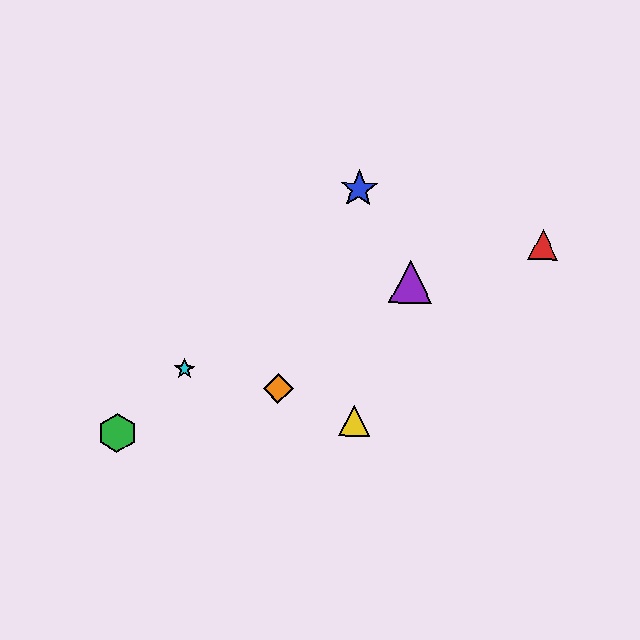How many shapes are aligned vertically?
2 shapes (the blue star, the yellow triangle) are aligned vertically.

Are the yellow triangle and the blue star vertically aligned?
Yes, both are at x≈354.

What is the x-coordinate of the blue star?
The blue star is at x≈359.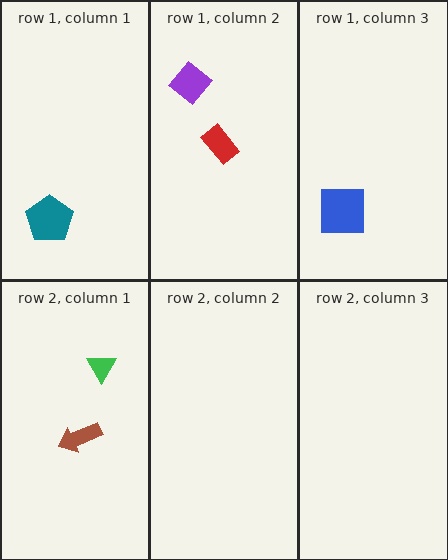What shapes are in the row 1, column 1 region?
The teal pentagon.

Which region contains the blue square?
The row 1, column 3 region.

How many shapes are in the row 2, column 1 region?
2.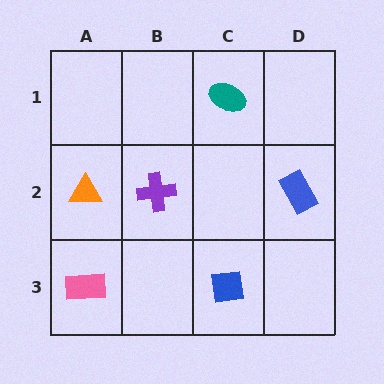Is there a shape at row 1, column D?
No, that cell is empty.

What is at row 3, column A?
A pink rectangle.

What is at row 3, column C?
A blue square.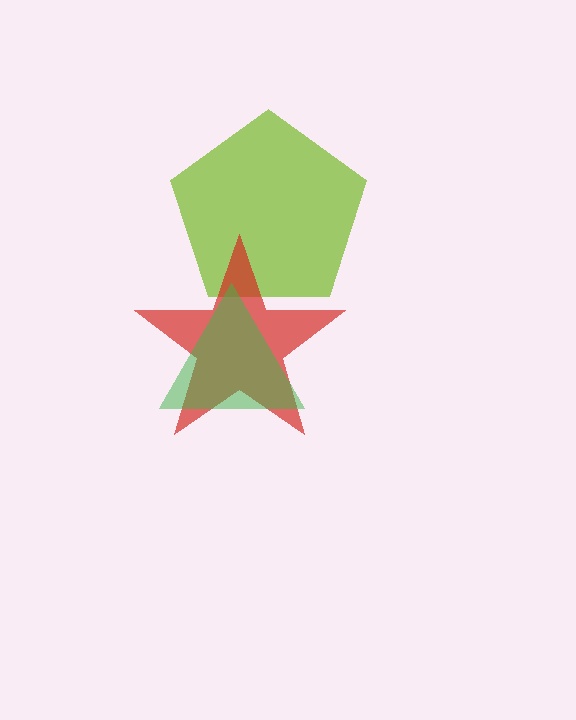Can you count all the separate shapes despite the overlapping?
Yes, there are 3 separate shapes.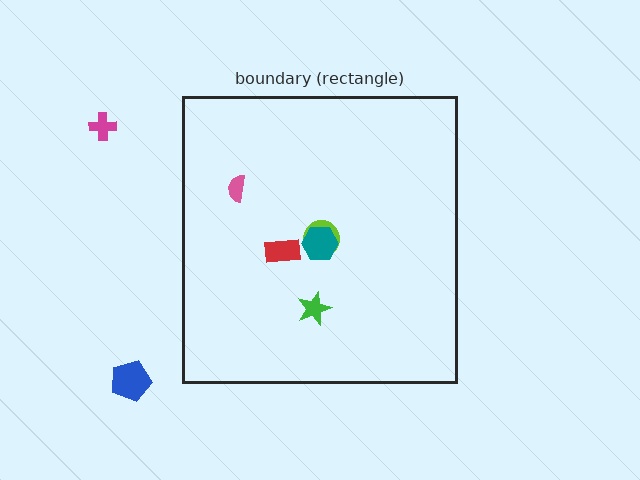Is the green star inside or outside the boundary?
Inside.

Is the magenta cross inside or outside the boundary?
Outside.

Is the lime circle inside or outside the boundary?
Inside.